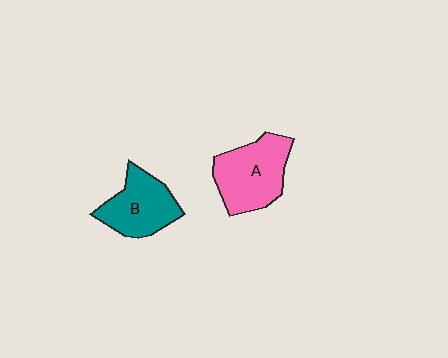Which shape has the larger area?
Shape A (pink).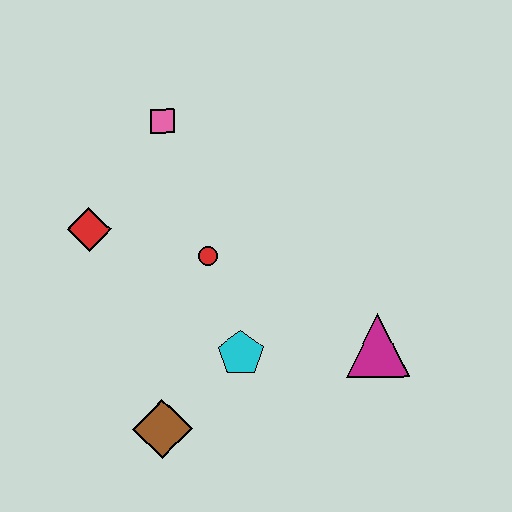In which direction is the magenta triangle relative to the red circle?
The magenta triangle is to the right of the red circle.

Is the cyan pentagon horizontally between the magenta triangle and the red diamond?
Yes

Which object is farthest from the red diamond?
The magenta triangle is farthest from the red diamond.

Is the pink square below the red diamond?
No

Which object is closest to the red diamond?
The red circle is closest to the red diamond.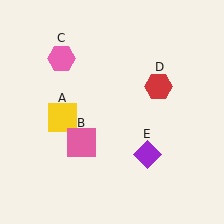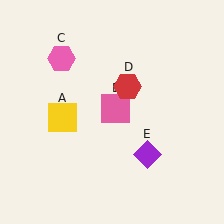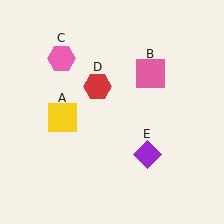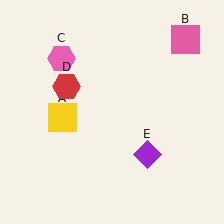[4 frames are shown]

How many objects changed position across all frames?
2 objects changed position: pink square (object B), red hexagon (object D).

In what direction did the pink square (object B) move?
The pink square (object B) moved up and to the right.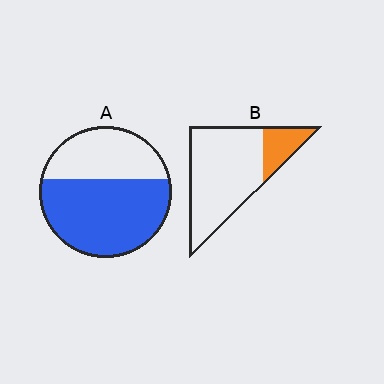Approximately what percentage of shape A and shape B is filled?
A is approximately 60% and B is approximately 20%.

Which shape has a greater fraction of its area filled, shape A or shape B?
Shape A.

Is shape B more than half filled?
No.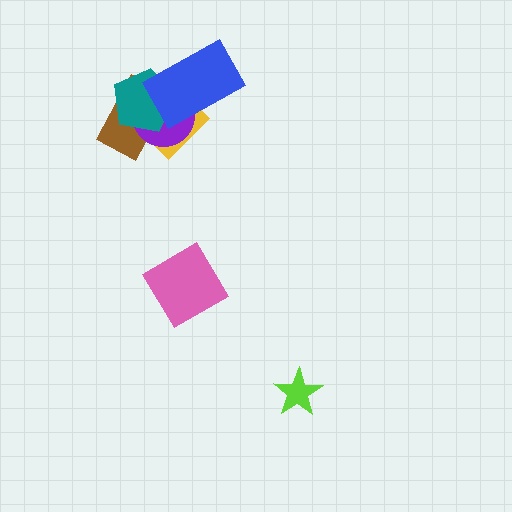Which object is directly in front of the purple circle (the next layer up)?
The teal pentagon is directly in front of the purple circle.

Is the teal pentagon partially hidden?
Yes, it is partially covered by another shape.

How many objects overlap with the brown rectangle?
4 objects overlap with the brown rectangle.